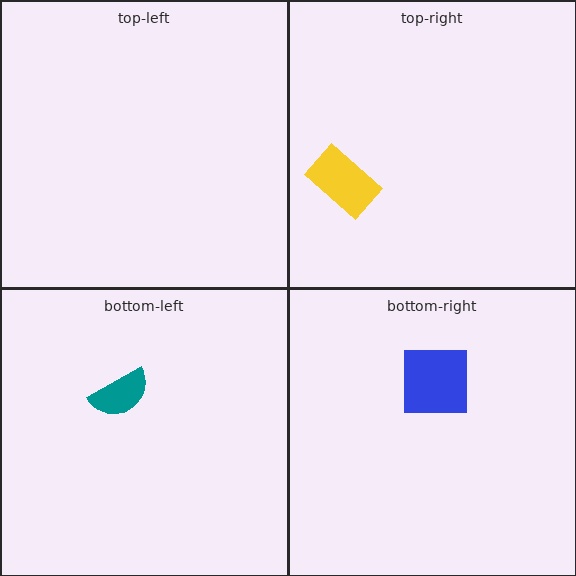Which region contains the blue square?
The bottom-right region.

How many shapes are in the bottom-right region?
1.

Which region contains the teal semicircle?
The bottom-left region.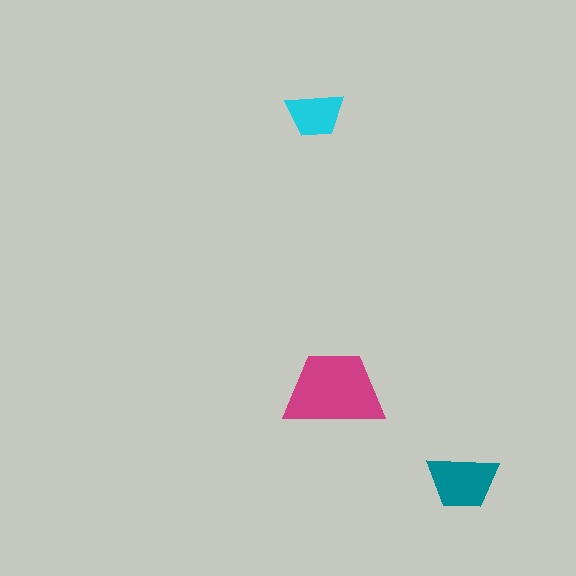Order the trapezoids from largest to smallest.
the magenta one, the teal one, the cyan one.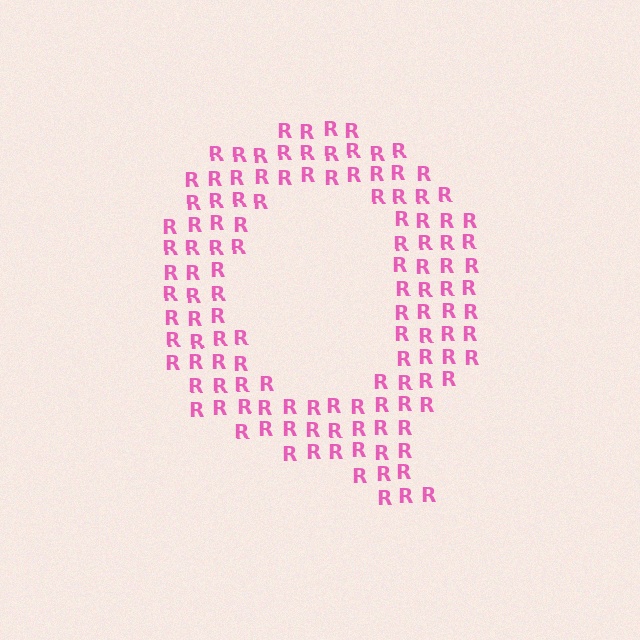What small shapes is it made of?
It is made of small letter R's.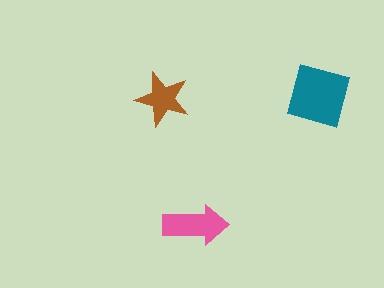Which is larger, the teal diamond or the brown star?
The teal diamond.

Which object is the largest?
The teal diamond.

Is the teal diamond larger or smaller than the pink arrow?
Larger.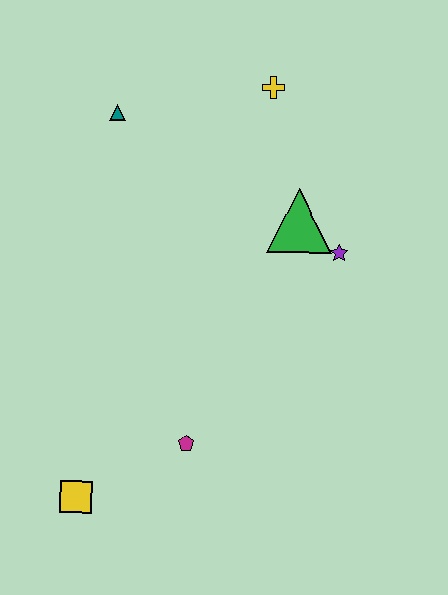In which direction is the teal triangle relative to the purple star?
The teal triangle is to the left of the purple star.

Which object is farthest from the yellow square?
The yellow cross is farthest from the yellow square.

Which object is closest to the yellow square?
The magenta pentagon is closest to the yellow square.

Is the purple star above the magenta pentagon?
Yes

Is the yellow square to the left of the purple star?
Yes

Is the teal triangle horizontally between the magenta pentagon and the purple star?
No